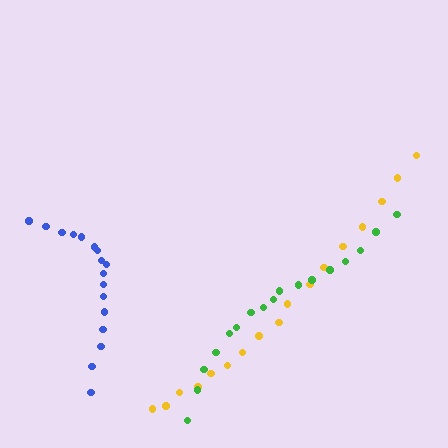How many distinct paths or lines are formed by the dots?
There are 3 distinct paths.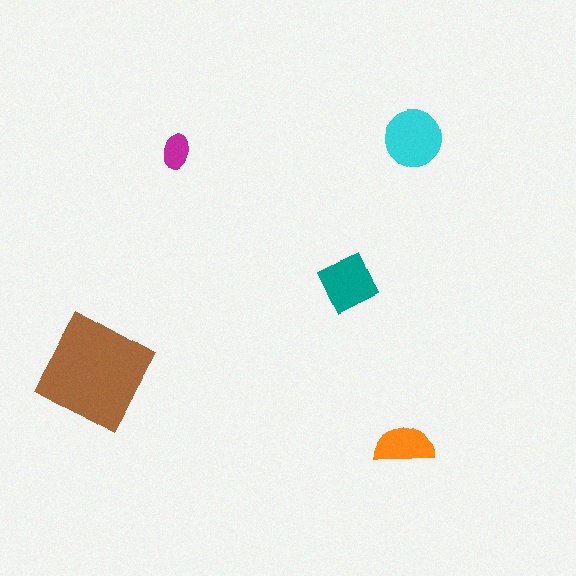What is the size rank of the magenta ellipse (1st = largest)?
5th.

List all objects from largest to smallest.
The brown square, the cyan circle, the teal diamond, the orange semicircle, the magenta ellipse.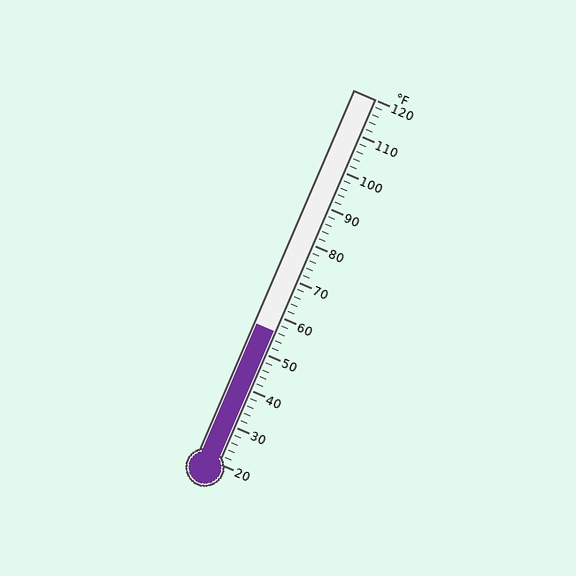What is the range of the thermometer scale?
The thermometer scale ranges from 20°F to 120°F.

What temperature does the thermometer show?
The thermometer shows approximately 56°F.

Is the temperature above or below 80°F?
The temperature is below 80°F.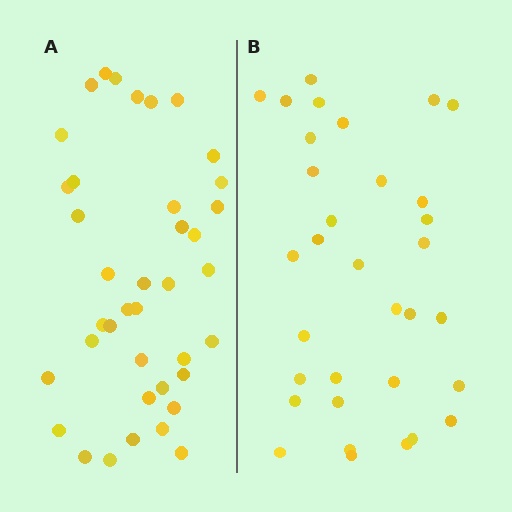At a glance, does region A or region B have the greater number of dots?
Region A (the left region) has more dots.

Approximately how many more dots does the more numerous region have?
Region A has about 6 more dots than region B.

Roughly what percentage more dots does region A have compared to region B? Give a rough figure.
About 20% more.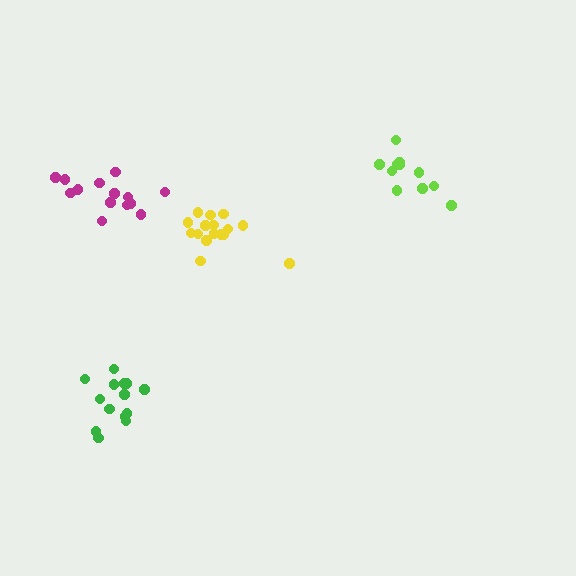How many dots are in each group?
Group 1: 14 dots, Group 2: 14 dots, Group 3: 16 dots, Group 4: 11 dots (55 total).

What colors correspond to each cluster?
The clusters are colored: green, magenta, yellow, lime.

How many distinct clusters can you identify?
There are 4 distinct clusters.